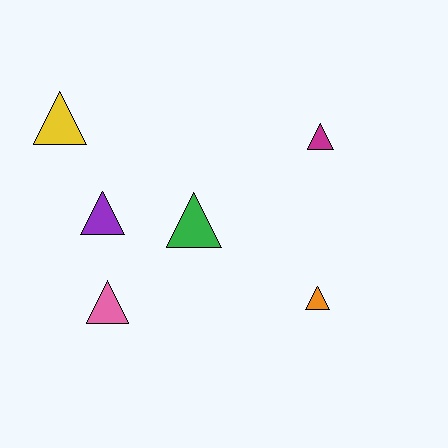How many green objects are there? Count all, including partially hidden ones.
There is 1 green object.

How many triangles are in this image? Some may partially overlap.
There are 6 triangles.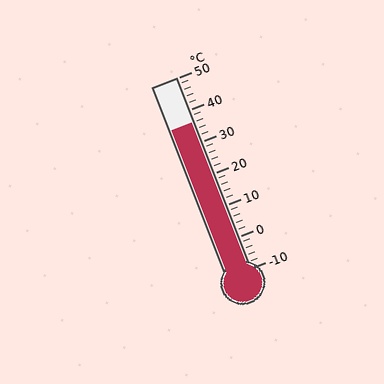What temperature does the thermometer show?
The thermometer shows approximately 36°C.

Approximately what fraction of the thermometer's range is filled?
The thermometer is filled to approximately 75% of its range.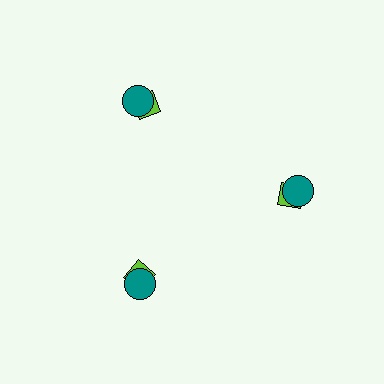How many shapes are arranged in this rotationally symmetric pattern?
There are 6 shapes, arranged in 3 groups of 2.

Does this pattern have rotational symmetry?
Yes, this pattern has 3-fold rotational symmetry. It looks the same after rotating 120 degrees around the center.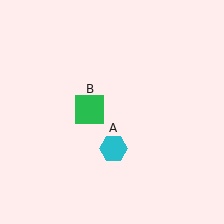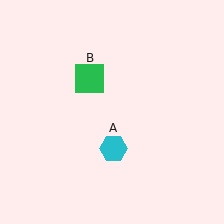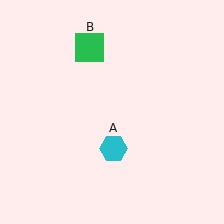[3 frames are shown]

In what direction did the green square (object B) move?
The green square (object B) moved up.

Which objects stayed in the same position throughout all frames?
Cyan hexagon (object A) remained stationary.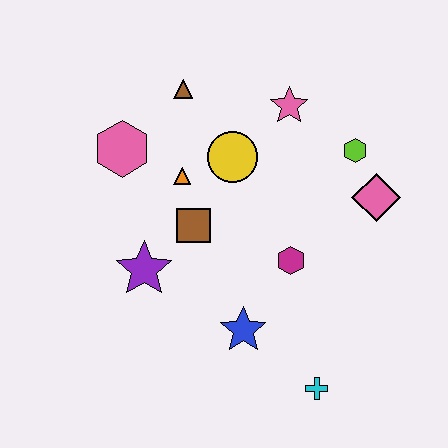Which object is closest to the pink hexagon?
The orange triangle is closest to the pink hexagon.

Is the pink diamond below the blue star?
No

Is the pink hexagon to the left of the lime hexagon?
Yes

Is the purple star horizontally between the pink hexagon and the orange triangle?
Yes